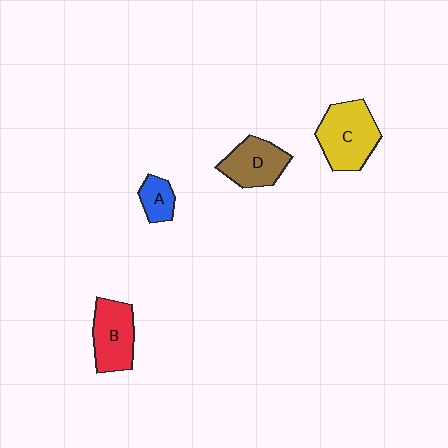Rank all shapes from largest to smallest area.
From largest to smallest: C (yellow), B (red), D (brown), A (blue).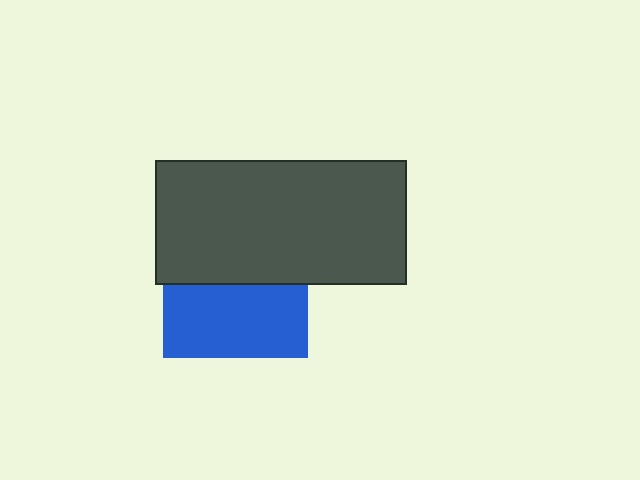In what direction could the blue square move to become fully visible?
The blue square could move down. That would shift it out from behind the dark gray rectangle entirely.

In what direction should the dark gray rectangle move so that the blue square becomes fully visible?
The dark gray rectangle should move up. That is the shortest direction to clear the overlap and leave the blue square fully visible.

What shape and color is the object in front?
The object in front is a dark gray rectangle.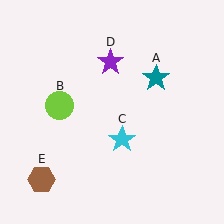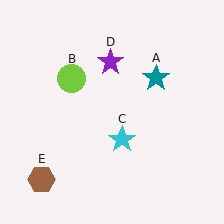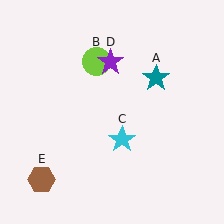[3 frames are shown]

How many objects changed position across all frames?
1 object changed position: lime circle (object B).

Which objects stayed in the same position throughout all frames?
Teal star (object A) and cyan star (object C) and purple star (object D) and brown hexagon (object E) remained stationary.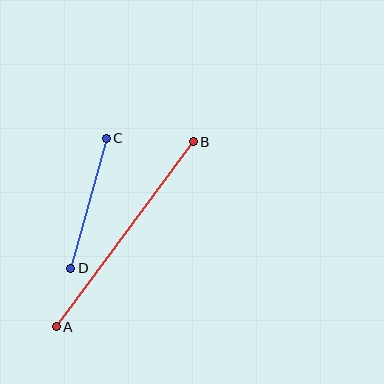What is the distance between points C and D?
The distance is approximately 135 pixels.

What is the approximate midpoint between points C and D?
The midpoint is at approximately (88, 203) pixels.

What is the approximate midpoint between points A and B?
The midpoint is at approximately (125, 234) pixels.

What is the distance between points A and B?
The distance is approximately 230 pixels.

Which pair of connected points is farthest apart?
Points A and B are farthest apart.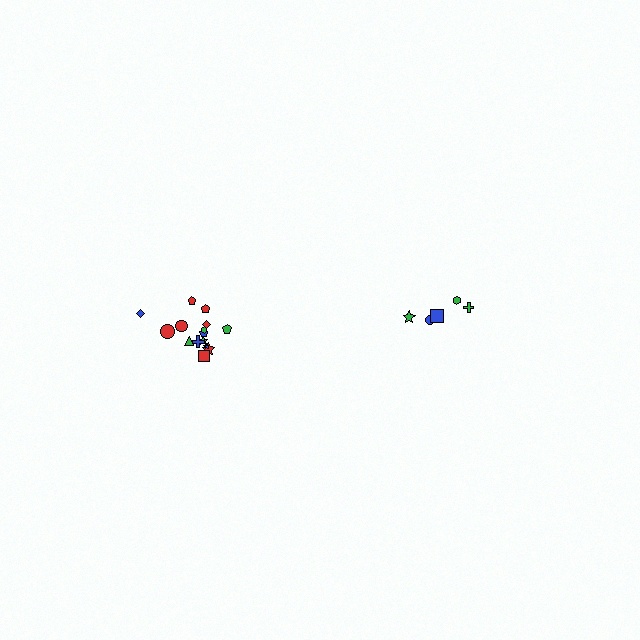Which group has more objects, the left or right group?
The left group.